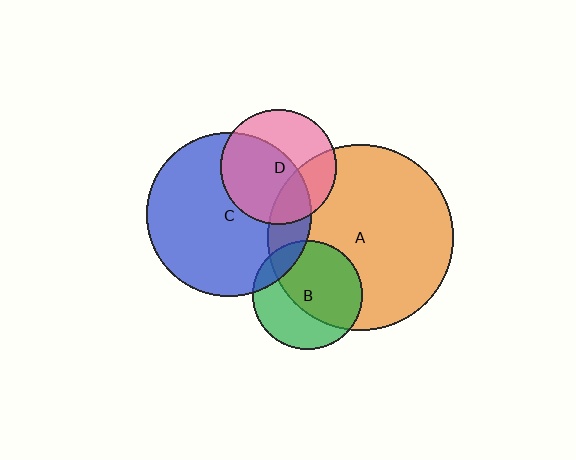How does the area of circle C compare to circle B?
Approximately 2.3 times.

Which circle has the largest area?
Circle A (orange).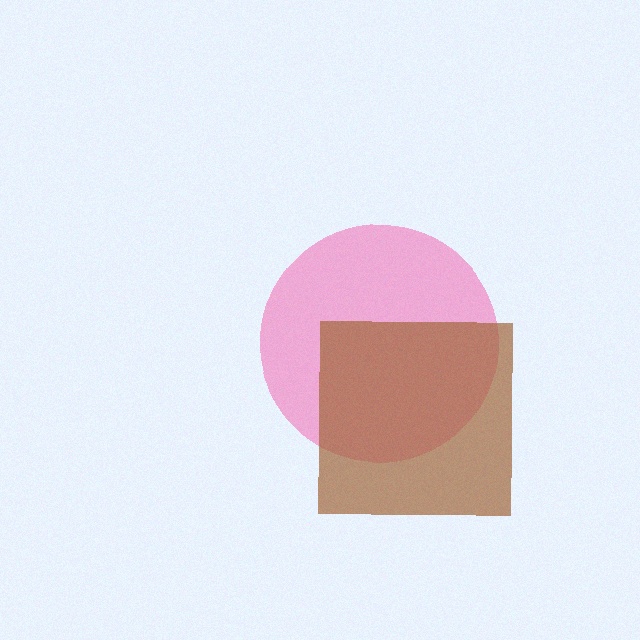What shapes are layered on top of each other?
The layered shapes are: a pink circle, a brown square.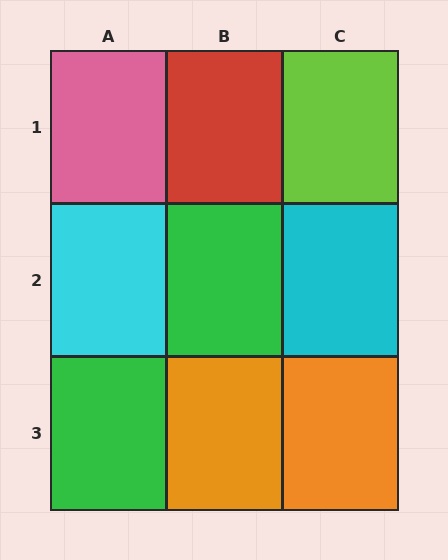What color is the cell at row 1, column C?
Lime.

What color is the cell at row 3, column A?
Green.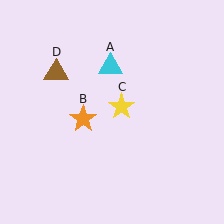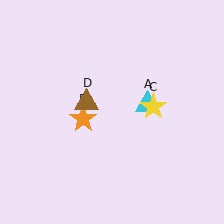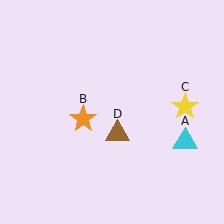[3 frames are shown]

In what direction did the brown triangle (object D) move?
The brown triangle (object D) moved down and to the right.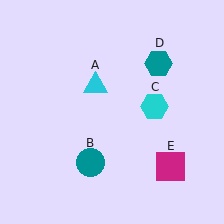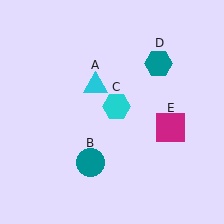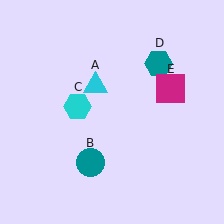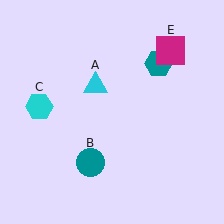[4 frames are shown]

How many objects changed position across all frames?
2 objects changed position: cyan hexagon (object C), magenta square (object E).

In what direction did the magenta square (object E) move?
The magenta square (object E) moved up.